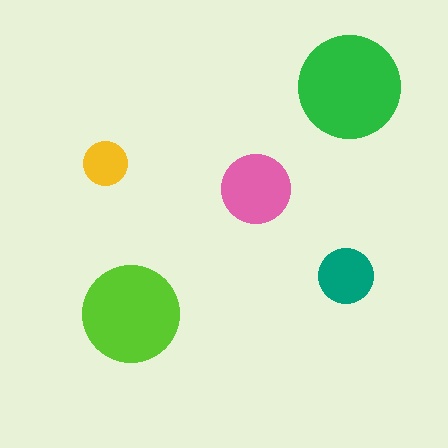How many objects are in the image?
There are 5 objects in the image.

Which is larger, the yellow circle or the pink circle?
The pink one.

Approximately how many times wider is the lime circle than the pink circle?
About 1.5 times wider.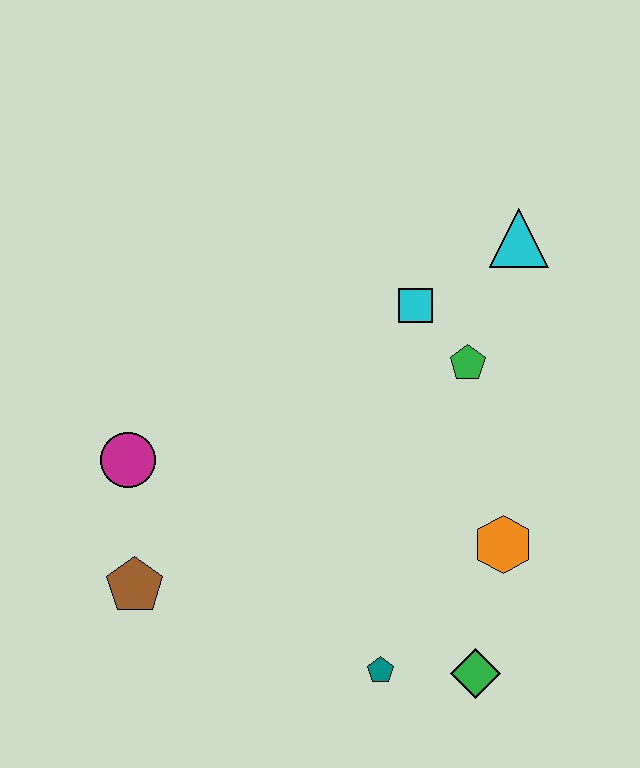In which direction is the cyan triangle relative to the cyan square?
The cyan triangle is to the right of the cyan square.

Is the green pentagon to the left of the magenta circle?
No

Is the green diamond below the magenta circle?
Yes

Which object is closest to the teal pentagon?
The green diamond is closest to the teal pentagon.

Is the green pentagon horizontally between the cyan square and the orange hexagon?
Yes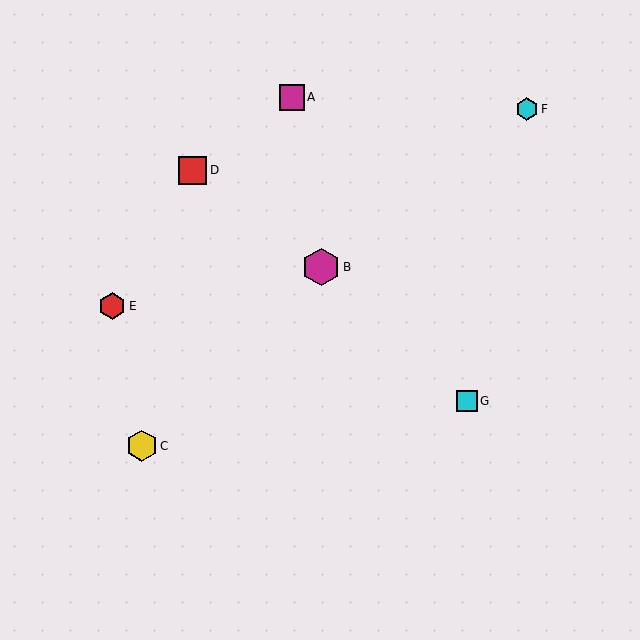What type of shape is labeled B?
Shape B is a magenta hexagon.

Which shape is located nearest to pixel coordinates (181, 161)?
The red square (labeled D) at (193, 170) is nearest to that location.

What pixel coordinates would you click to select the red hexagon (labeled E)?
Click at (112, 306) to select the red hexagon E.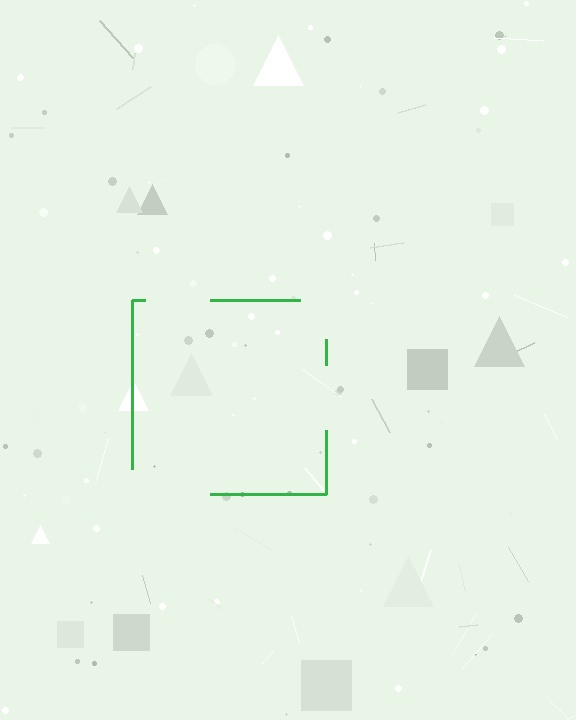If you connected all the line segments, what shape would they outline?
They would outline a square.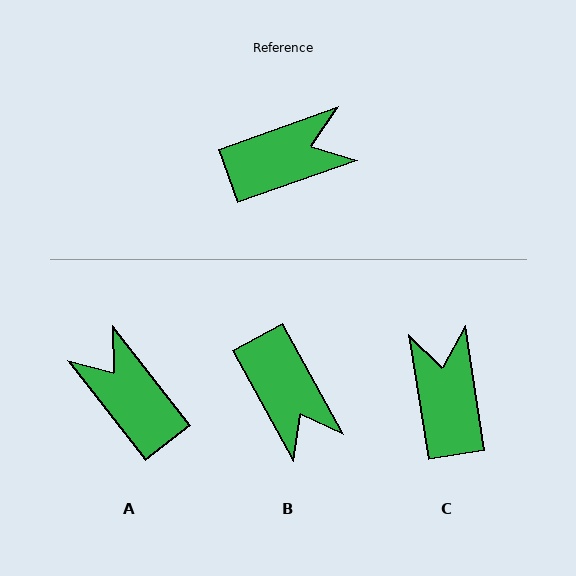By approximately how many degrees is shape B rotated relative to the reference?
Approximately 81 degrees clockwise.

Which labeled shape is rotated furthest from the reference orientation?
A, about 108 degrees away.